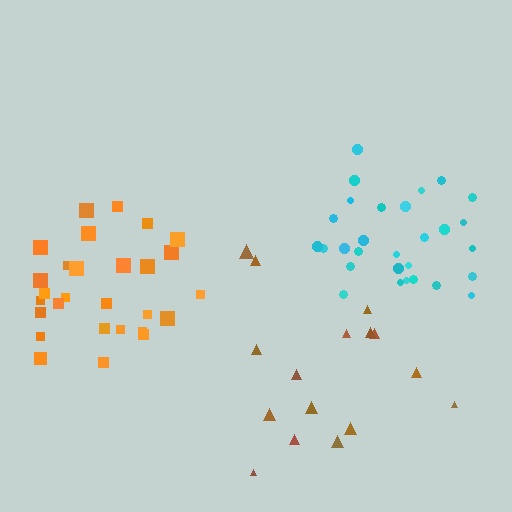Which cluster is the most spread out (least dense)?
Brown.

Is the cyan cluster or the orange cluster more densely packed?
Cyan.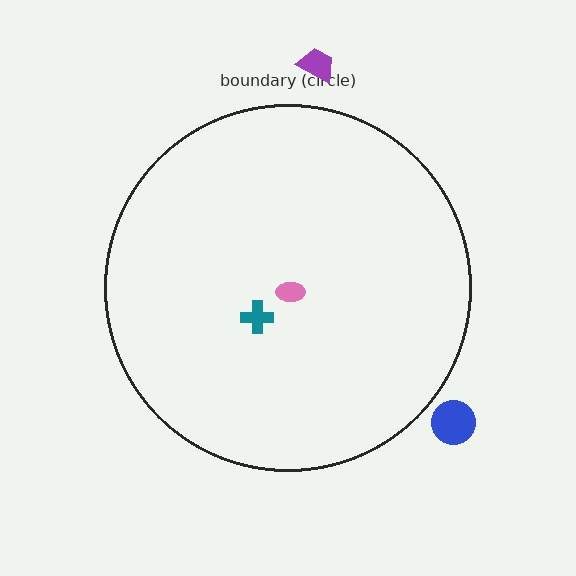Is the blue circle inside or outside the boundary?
Outside.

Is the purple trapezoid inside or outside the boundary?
Outside.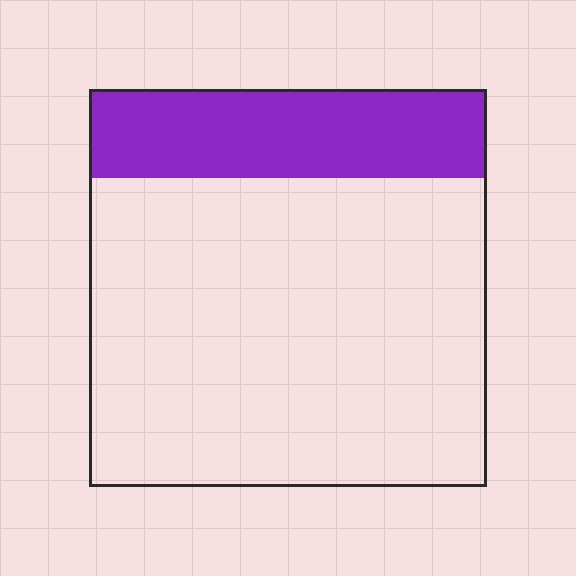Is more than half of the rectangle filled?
No.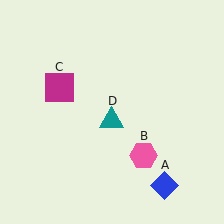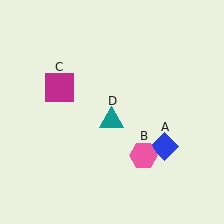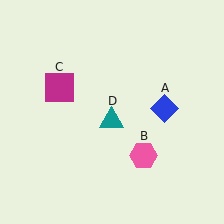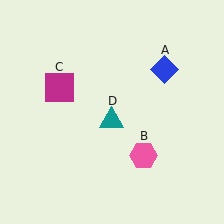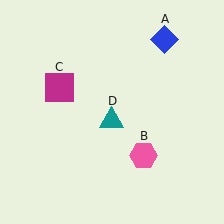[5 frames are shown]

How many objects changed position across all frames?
1 object changed position: blue diamond (object A).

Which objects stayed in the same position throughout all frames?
Pink hexagon (object B) and magenta square (object C) and teal triangle (object D) remained stationary.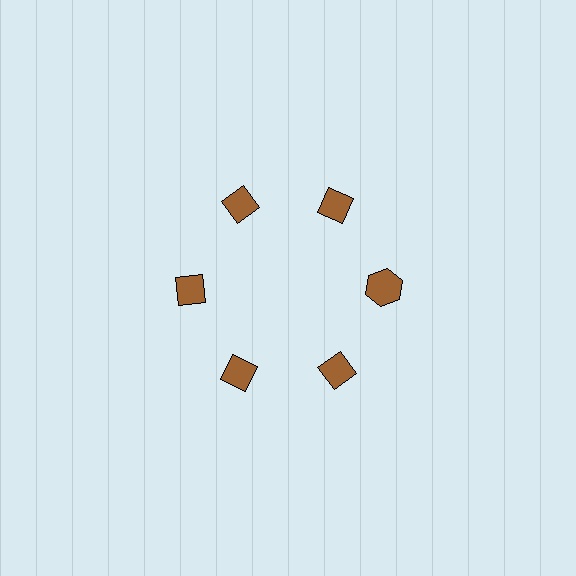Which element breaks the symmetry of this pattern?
The brown hexagon at roughly the 3 o'clock position breaks the symmetry. All other shapes are brown diamonds.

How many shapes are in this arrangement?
There are 6 shapes arranged in a ring pattern.